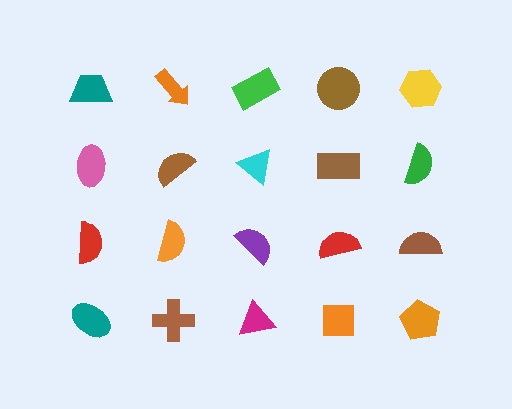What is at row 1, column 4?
A brown circle.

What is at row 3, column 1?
A red semicircle.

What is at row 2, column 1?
A pink ellipse.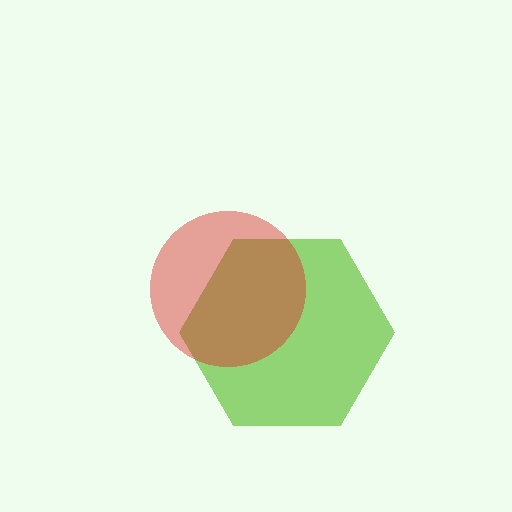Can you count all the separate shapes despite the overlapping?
Yes, there are 2 separate shapes.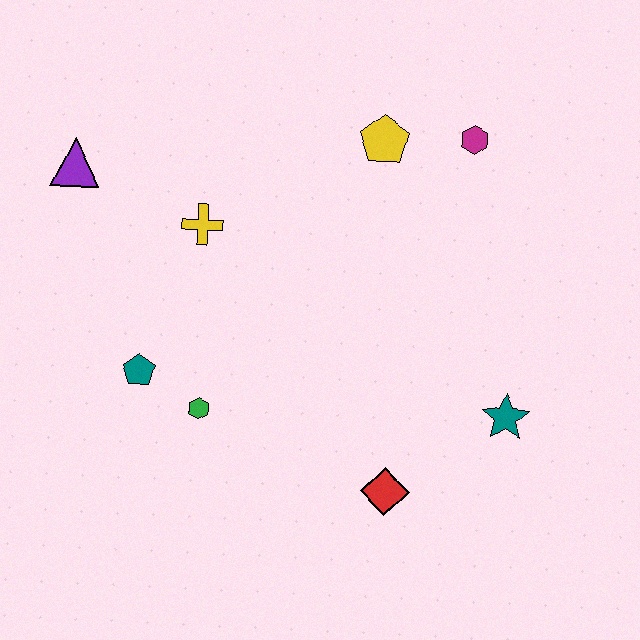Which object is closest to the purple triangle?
The yellow cross is closest to the purple triangle.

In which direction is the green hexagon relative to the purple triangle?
The green hexagon is below the purple triangle.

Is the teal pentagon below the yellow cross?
Yes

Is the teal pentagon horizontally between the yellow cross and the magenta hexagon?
No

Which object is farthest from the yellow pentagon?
The red diamond is farthest from the yellow pentagon.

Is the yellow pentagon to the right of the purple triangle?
Yes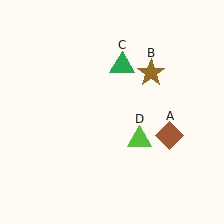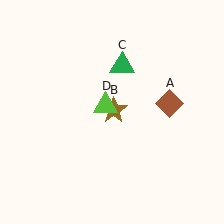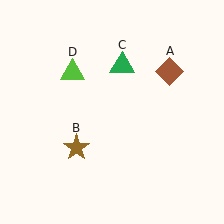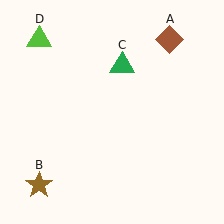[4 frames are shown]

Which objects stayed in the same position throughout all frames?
Green triangle (object C) remained stationary.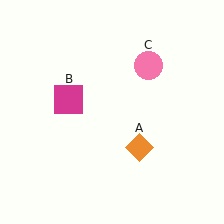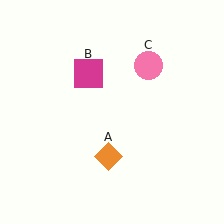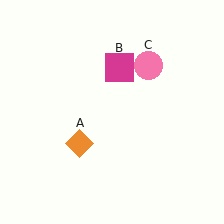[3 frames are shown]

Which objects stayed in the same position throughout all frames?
Pink circle (object C) remained stationary.